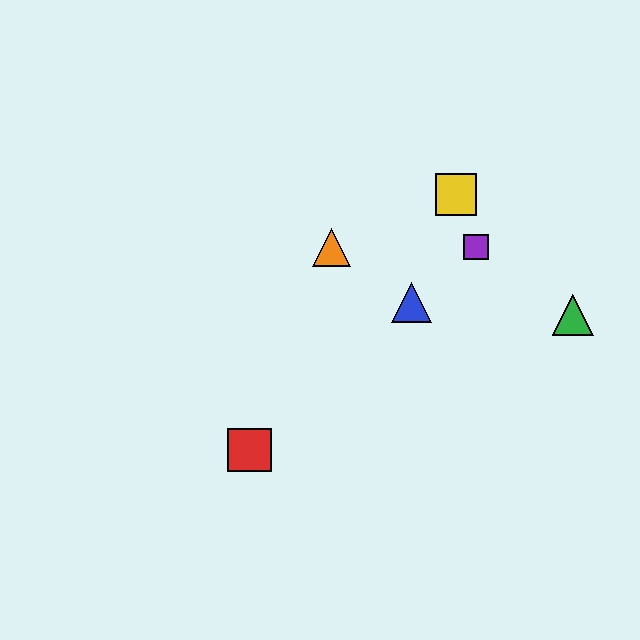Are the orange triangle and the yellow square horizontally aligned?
No, the orange triangle is at y≈247 and the yellow square is at y≈194.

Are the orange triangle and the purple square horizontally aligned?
Yes, both are at y≈247.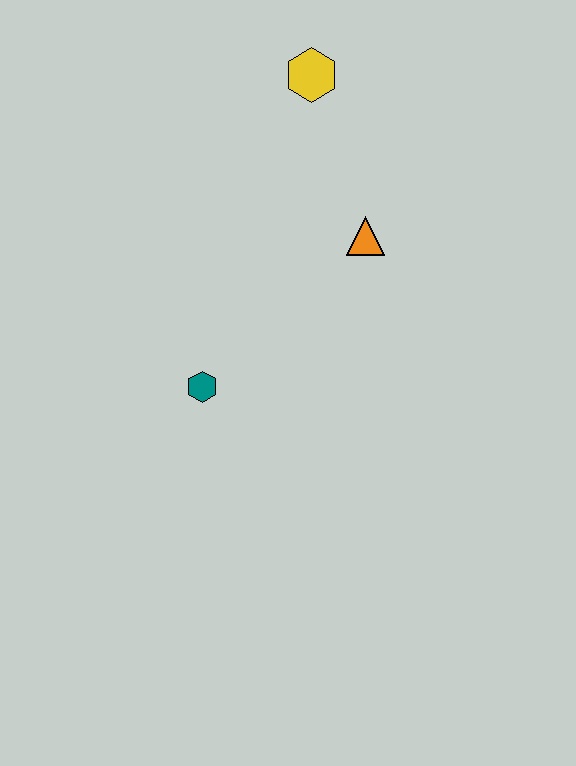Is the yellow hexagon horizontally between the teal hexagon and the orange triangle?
Yes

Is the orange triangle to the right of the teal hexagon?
Yes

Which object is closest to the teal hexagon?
The orange triangle is closest to the teal hexagon.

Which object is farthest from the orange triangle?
The teal hexagon is farthest from the orange triangle.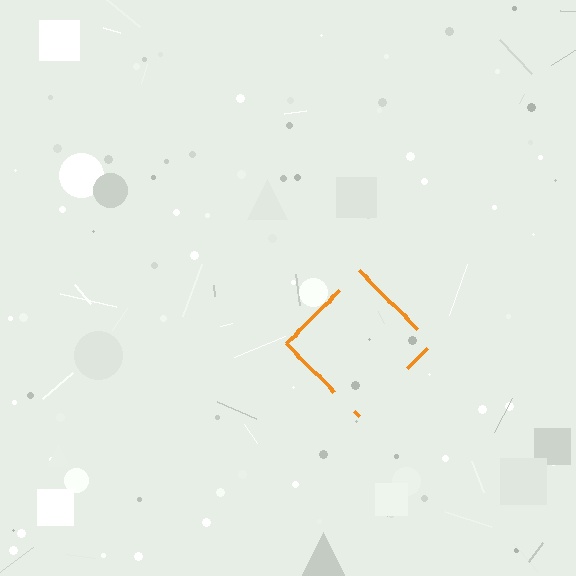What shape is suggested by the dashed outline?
The dashed outline suggests a diamond.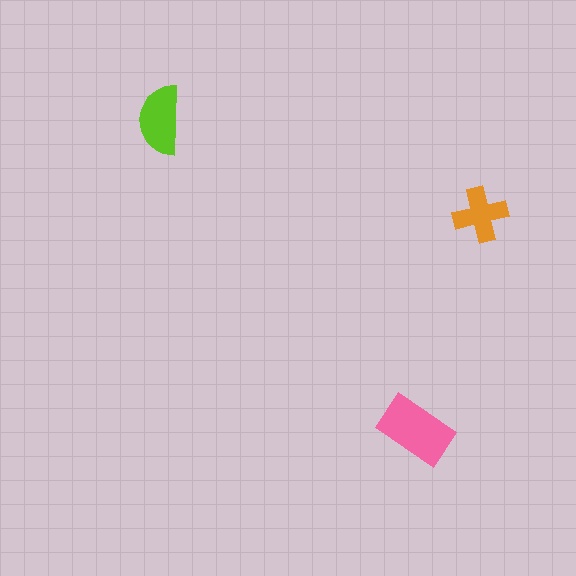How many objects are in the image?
There are 3 objects in the image.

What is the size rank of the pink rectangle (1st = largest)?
1st.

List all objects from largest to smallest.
The pink rectangle, the lime semicircle, the orange cross.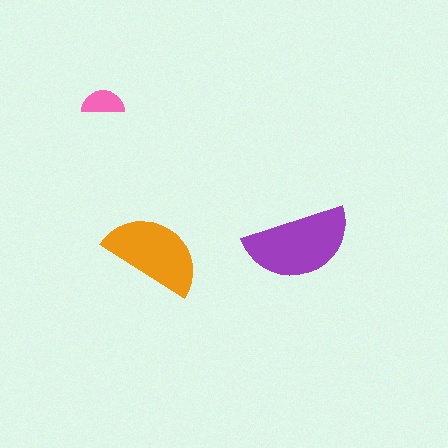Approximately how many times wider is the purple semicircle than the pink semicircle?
About 2.5 times wider.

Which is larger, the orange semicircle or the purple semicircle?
The purple one.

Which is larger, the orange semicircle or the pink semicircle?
The orange one.